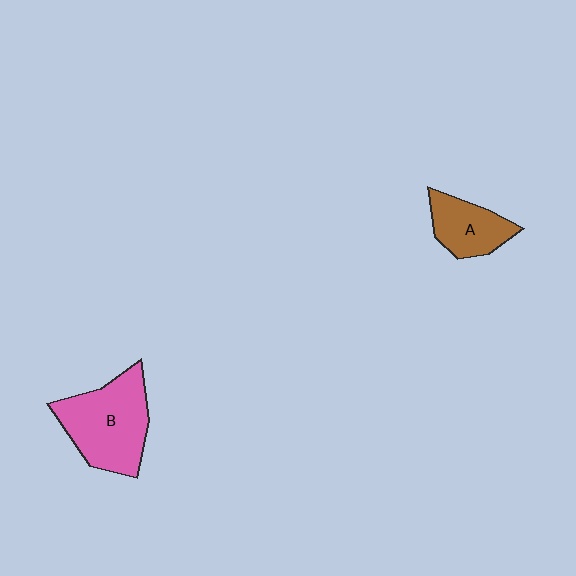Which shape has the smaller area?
Shape A (brown).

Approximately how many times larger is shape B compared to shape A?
Approximately 1.8 times.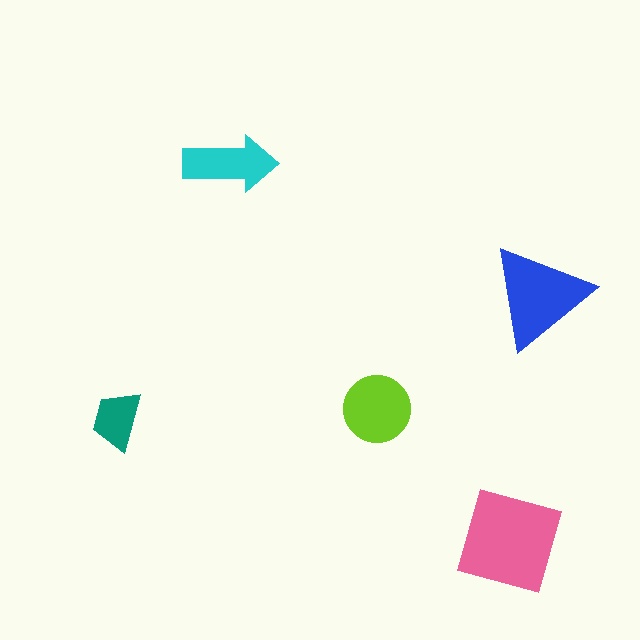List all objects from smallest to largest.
The teal trapezoid, the cyan arrow, the lime circle, the blue triangle, the pink diamond.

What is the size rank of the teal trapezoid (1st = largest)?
5th.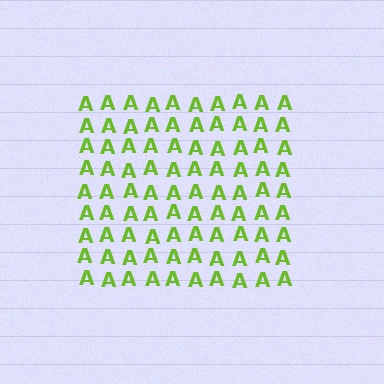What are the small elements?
The small elements are letter A's.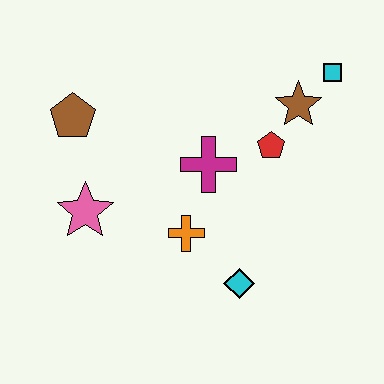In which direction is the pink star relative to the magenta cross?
The pink star is to the left of the magenta cross.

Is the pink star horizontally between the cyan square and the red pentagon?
No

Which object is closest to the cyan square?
The brown star is closest to the cyan square.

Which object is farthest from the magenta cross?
The cyan square is farthest from the magenta cross.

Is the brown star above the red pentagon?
Yes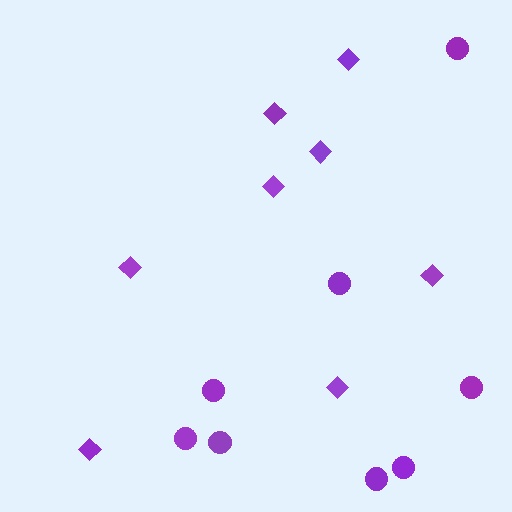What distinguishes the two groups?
There are 2 groups: one group of circles (8) and one group of diamonds (8).